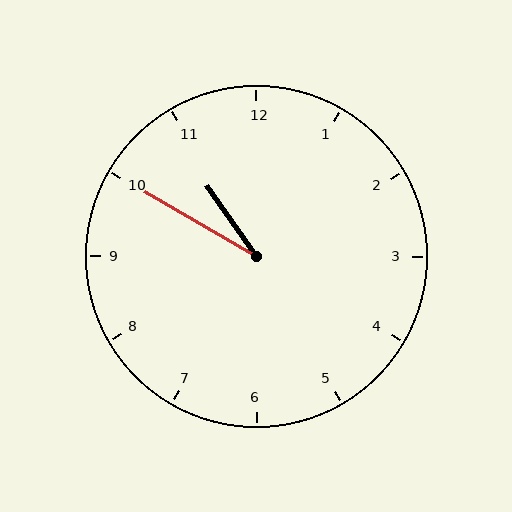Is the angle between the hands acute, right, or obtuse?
It is acute.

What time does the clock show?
10:50.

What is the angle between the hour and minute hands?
Approximately 25 degrees.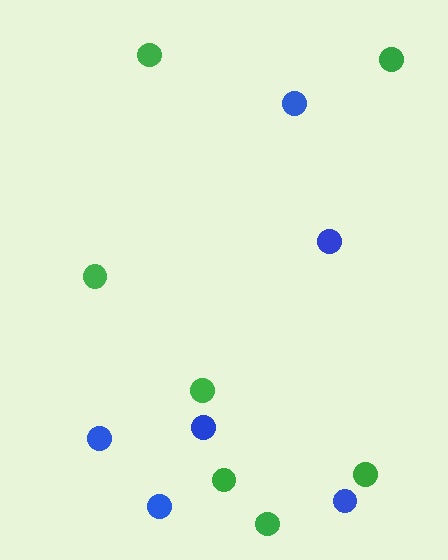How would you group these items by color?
There are 2 groups: one group of green circles (7) and one group of blue circles (6).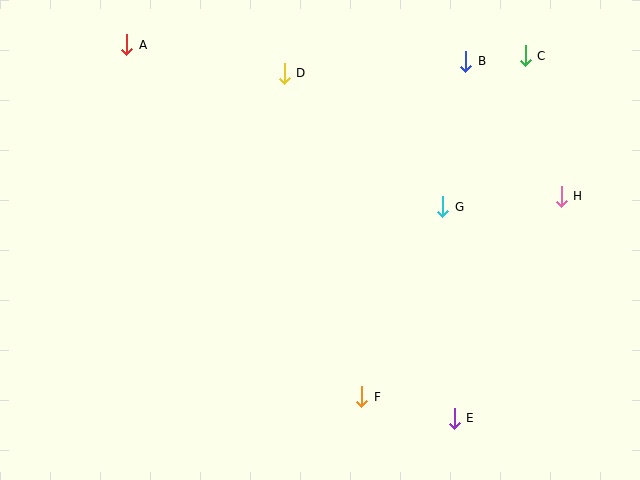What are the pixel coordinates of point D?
Point D is at (284, 73).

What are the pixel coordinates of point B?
Point B is at (466, 61).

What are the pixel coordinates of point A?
Point A is at (127, 45).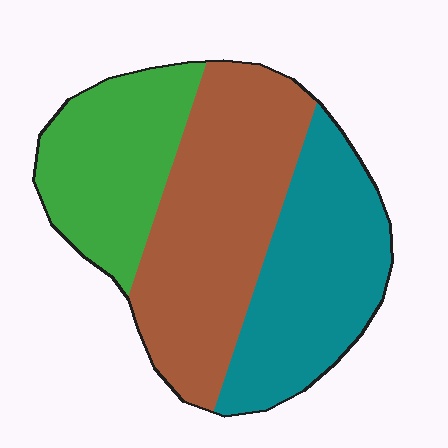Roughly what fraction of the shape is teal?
Teal covers 33% of the shape.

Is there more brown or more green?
Brown.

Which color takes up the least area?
Green, at roughly 25%.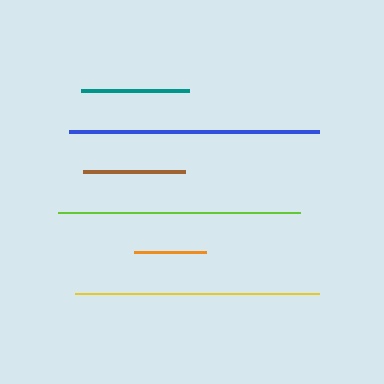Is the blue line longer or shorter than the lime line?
The blue line is longer than the lime line.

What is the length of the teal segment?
The teal segment is approximately 108 pixels long.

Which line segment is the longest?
The blue line is the longest at approximately 249 pixels.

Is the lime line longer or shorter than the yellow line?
The yellow line is longer than the lime line.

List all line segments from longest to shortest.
From longest to shortest: blue, yellow, lime, teal, brown, orange.